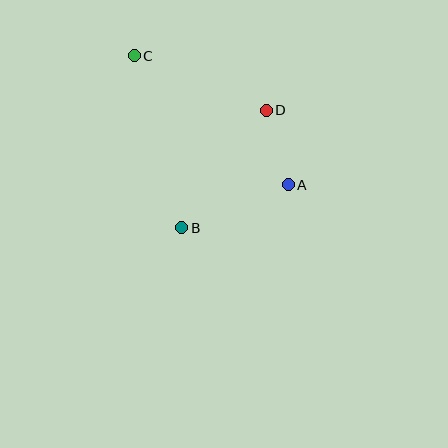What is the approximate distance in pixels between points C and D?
The distance between C and D is approximately 143 pixels.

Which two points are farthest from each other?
Points A and C are farthest from each other.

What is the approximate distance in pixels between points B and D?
The distance between B and D is approximately 144 pixels.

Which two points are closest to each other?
Points A and D are closest to each other.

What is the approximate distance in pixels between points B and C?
The distance between B and C is approximately 179 pixels.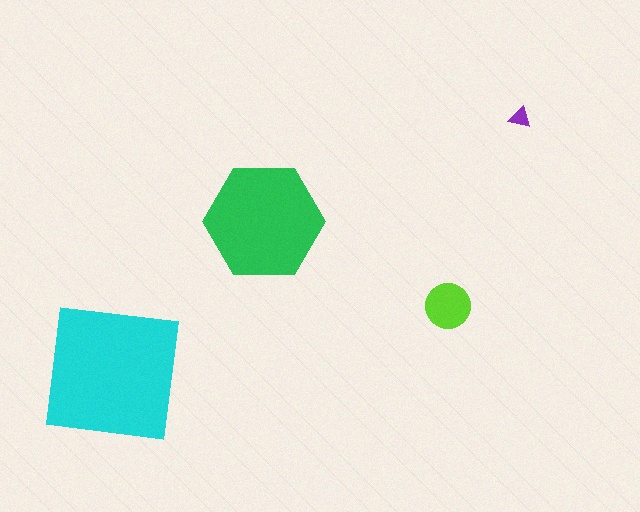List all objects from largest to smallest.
The cyan square, the green hexagon, the lime circle, the purple triangle.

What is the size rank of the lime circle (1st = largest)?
3rd.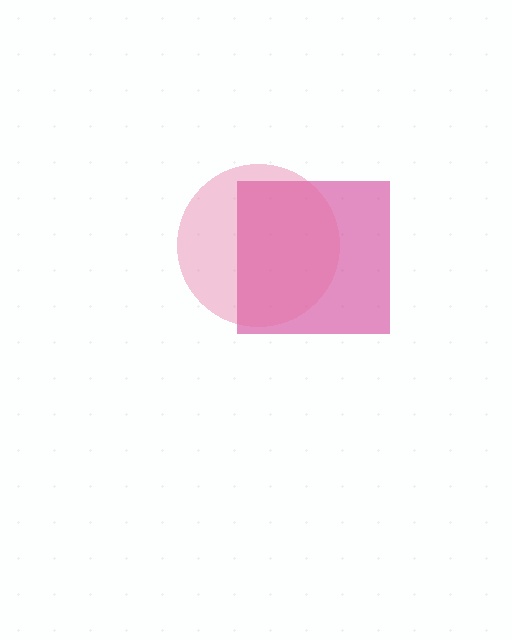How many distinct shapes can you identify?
There are 2 distinct shapes: a magenta square, a pink circle.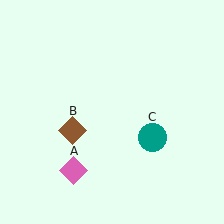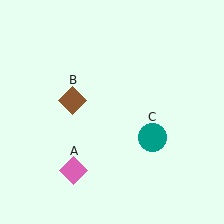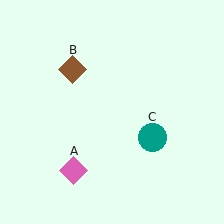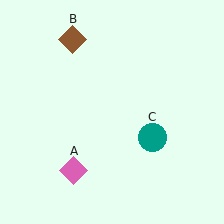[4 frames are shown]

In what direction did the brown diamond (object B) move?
The brown diamond (object B) moved up.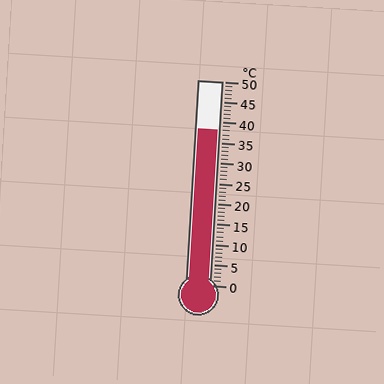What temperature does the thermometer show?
The thermometer shows approximately 38°C.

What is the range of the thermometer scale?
The thermometer scale ranges from 0°C to 50°C.